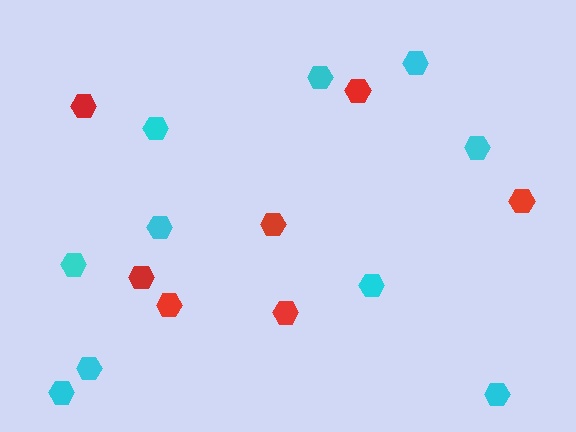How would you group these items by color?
There are 2 groups: one group of cyan hexagons (10) and one group of red hexagons (7).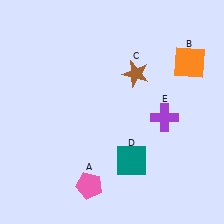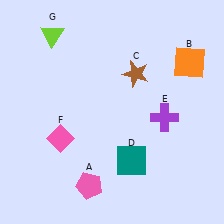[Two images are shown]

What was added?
A pink diamond (F), a lime triangle (G) were added in Image 2.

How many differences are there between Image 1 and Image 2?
There are 2 differences between the two images.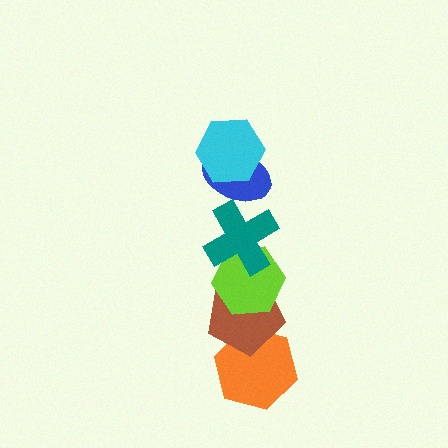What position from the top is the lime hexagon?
The lime hexagon is 4th from the top.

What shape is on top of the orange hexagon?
The brown pentagon is on top of the orange hexagon.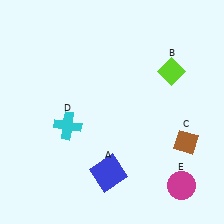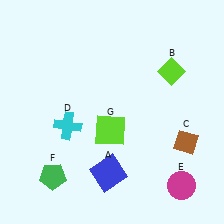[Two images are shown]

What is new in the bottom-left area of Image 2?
A green pentagon (F) was added in the bottom-left area of Image 2.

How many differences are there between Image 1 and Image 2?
There are 2 differences between the two images.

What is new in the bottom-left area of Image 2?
A lime square (G) was added in the bottom-left area of Image 2.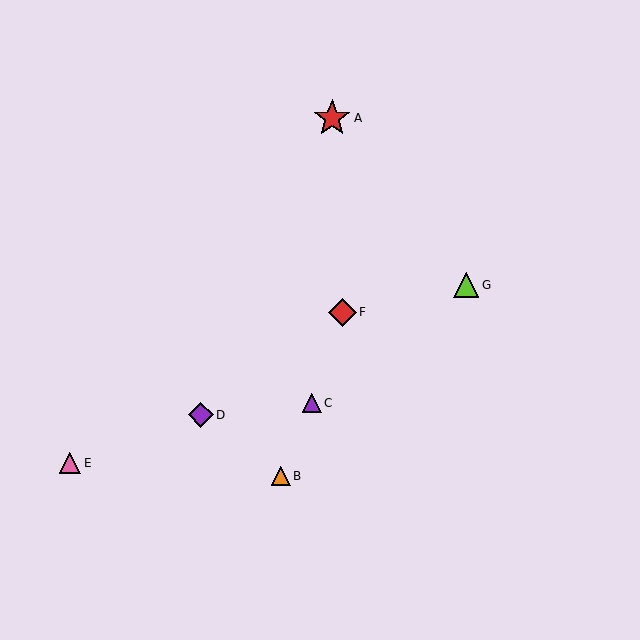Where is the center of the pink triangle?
The center of the pink triangle is at (70, 463).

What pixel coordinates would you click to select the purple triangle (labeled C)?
Click at (312, 403) to select the purple triangle C.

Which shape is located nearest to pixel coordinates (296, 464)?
The orange triangle (labeled B) at (281, 476) is nearest to that location.